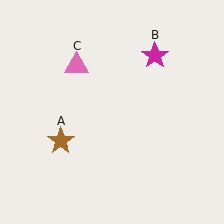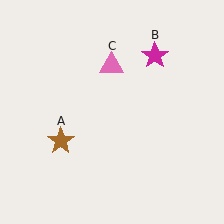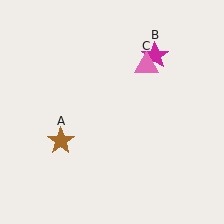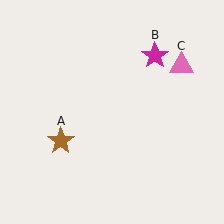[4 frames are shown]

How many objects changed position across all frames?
1 object changed position: pink triangle (object C).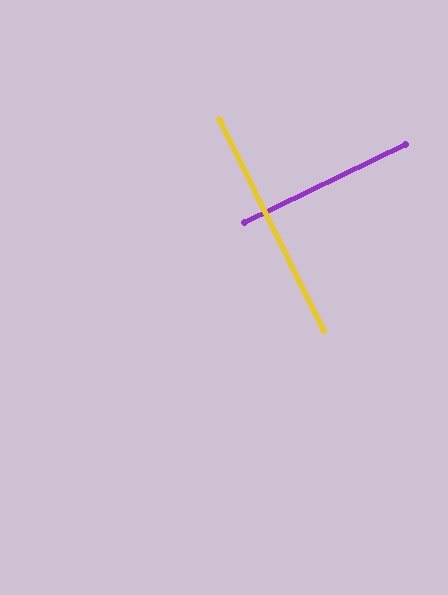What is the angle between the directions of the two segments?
Approximately 90 degrees.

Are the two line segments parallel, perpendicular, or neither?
Perpendicular — they meet at approximately 90°.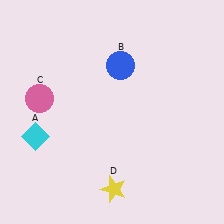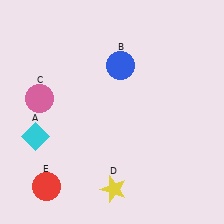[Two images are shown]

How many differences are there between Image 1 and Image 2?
There is 1 difference between the two images.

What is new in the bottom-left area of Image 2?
A red circle (E) was added in the bottom-left area of Image 2.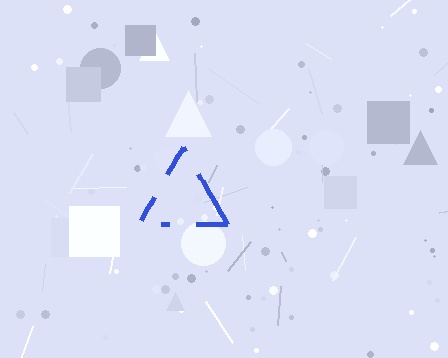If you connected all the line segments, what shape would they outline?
They would outline a triangle.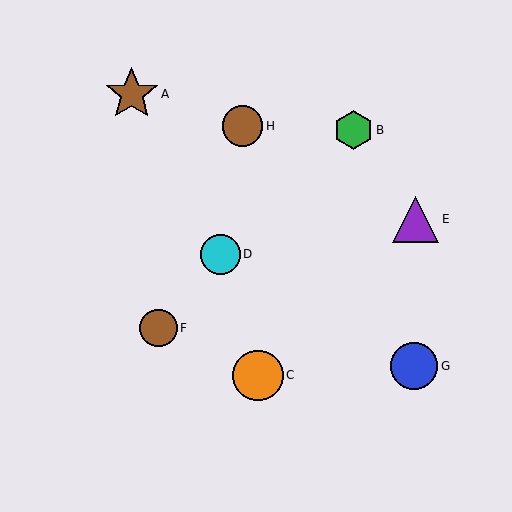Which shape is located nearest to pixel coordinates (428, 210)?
The purple triangle (labeled E) at (416, 220) is nearest to that location.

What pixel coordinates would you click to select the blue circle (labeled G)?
Click at (414, 366) to select the blue circle G.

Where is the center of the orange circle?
The center of the orange circle is at (258, 375).